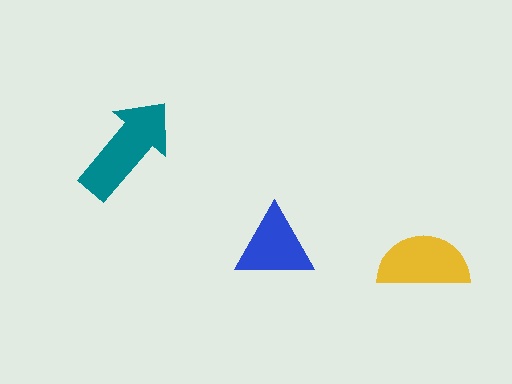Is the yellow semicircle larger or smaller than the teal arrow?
Smaller.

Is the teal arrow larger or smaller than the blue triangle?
Larger.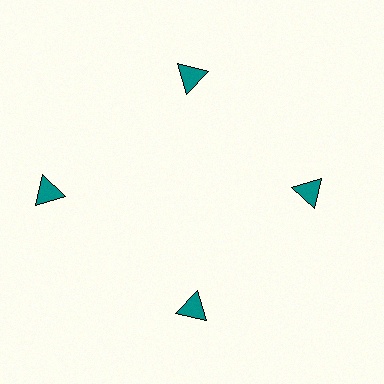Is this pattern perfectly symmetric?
No. The 4 teal triangles are arranged in a ring, but one element near the 9 o'clock position is pushed outward from the center, breaking the 4-fold rotational symmetry.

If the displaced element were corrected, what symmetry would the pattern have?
It would have 4-fold rotational symmetry — the pattern would map onto itself every 90 degrees.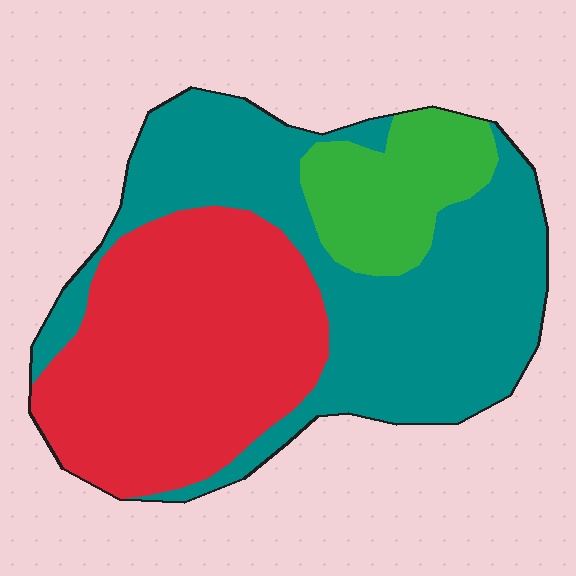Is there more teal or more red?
Teal.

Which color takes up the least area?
Green, at roughly 15%.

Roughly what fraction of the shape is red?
Red takes up between a quarter and a half of the shape.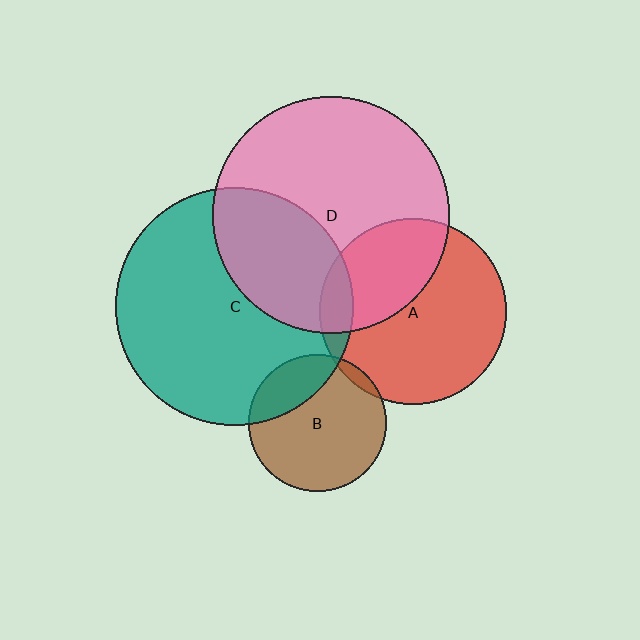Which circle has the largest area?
Circle C (teal).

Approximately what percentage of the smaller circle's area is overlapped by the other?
Approximately 5%.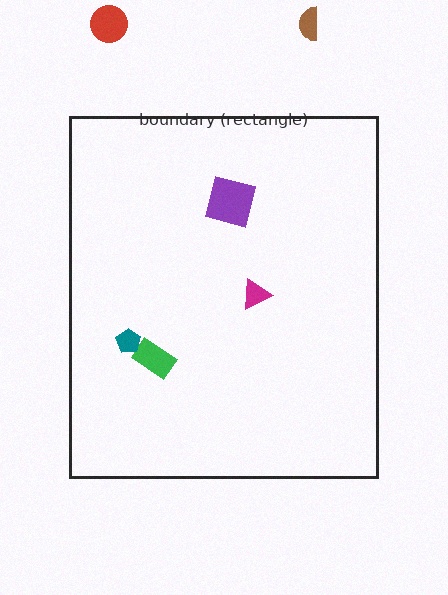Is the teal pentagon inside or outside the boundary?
Inside.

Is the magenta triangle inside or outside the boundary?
Inside.